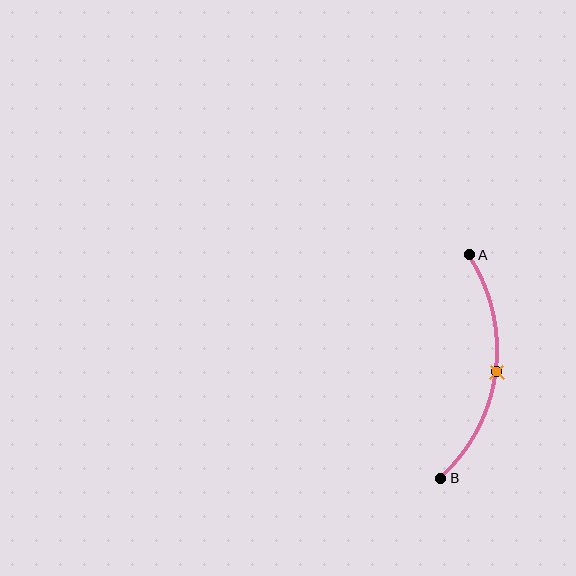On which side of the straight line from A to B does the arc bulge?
The arc bulges to the right of the straight line connecting A and B.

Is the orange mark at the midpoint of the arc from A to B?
Yes. The orange mark lies on the arc at equal arc-length from both A and B — it is the arc midpoint.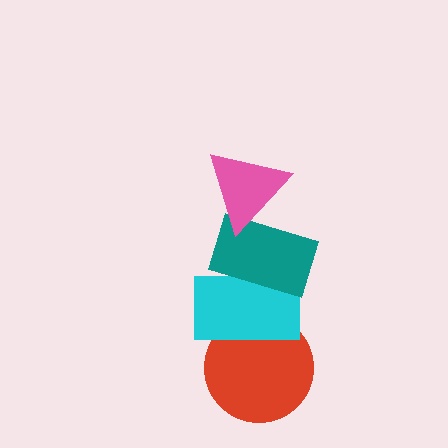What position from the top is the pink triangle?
The pink triangle is 1st from the top.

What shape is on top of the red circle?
The cyan rectangle is on top of the red circle.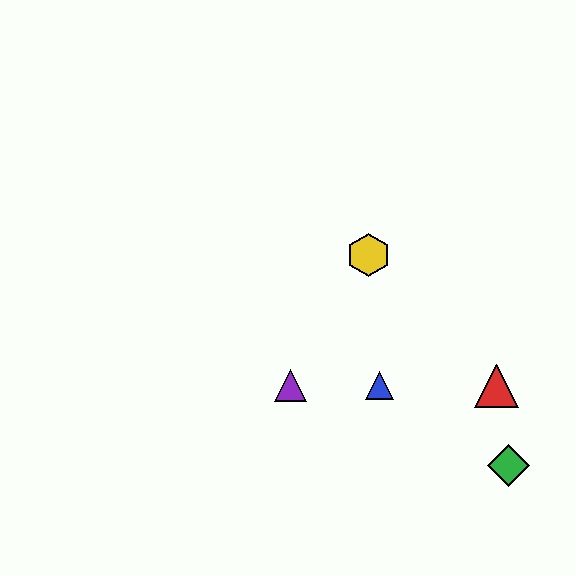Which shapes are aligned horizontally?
The red triangle, the blue triangle, the purple triangle are aligned horizontally.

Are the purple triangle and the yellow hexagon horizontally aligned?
No, the purple triangle is at y≈386 and the yellow hexagon is at y≈255.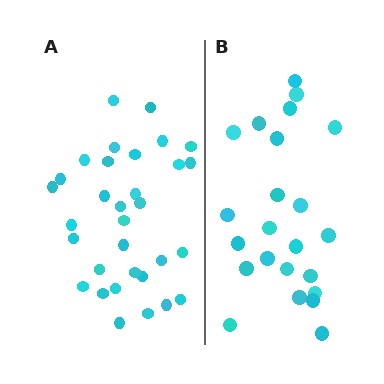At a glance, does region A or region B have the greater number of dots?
Region A (the left region) has more dots.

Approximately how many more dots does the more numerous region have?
Region A has roughly 8 or so more dots than region B.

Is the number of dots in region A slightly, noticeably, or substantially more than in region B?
Region A has noticeably more, but not dramatically so. The ratio is roughly 1.4 to 1.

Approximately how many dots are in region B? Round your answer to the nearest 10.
About 20 dots. (The exact count is 23, which rounds to 20.)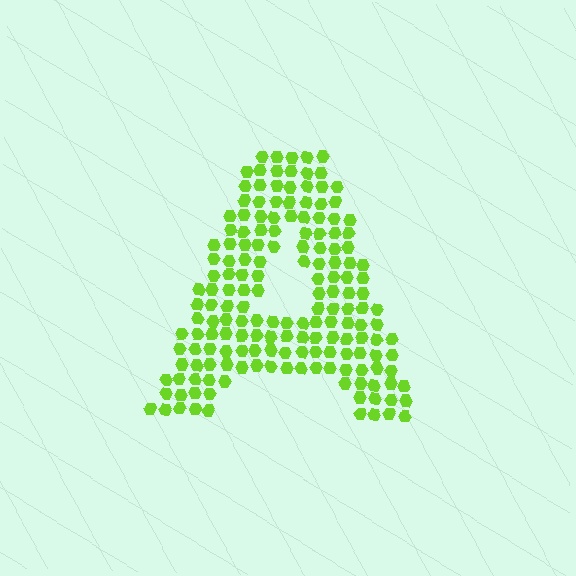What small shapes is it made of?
It is made of small hexagons.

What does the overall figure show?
The overall figure shows the letter A.